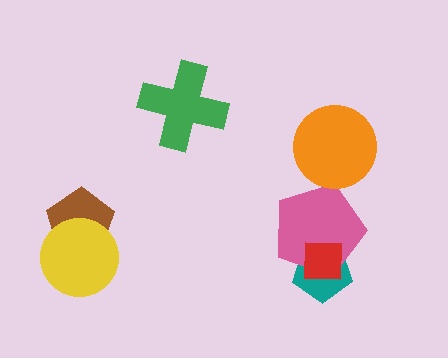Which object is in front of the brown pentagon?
The yellow circle is in front of the brown pentagon.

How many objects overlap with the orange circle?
0 objects overlap with the orange circle.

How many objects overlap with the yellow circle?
1 object overlaps with the yellow circle.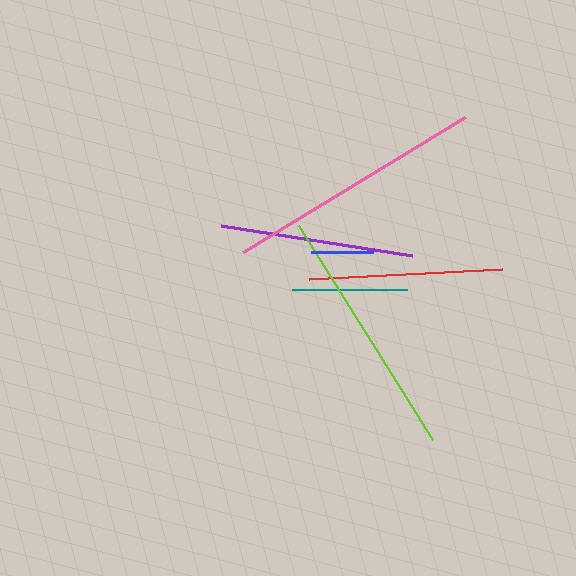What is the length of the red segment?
The red segment is approximately 193 pixels long.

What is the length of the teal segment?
The teal segment is approximately 115 pixels long.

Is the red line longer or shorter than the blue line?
The red line is longer than the blue line.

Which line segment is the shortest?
The blue line is the shortest at approximately 62 pixels.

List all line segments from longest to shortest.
From longest to shortest: pink, lime, red, purple, teal, blue.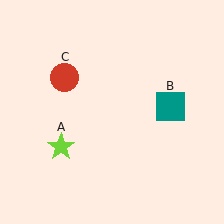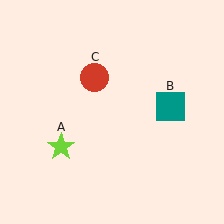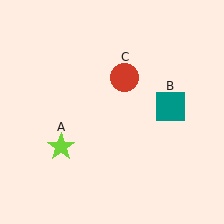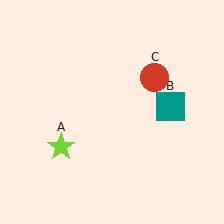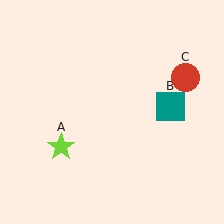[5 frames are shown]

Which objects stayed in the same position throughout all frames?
Lime star (object A) and teal square (object B) remained stationary.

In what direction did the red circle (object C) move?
The red circle (object C) moved right.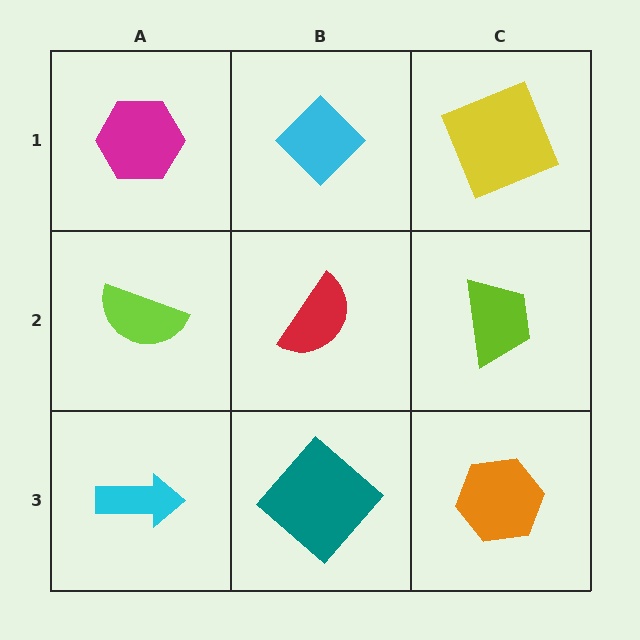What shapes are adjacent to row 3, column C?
A lime trapezoid (row 2, column C), a teal diamond (row 3, column B).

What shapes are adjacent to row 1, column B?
A red semicircle (row 2, column B), a magenta hexagon (row 1, column A), a yellow square (row 1, column C).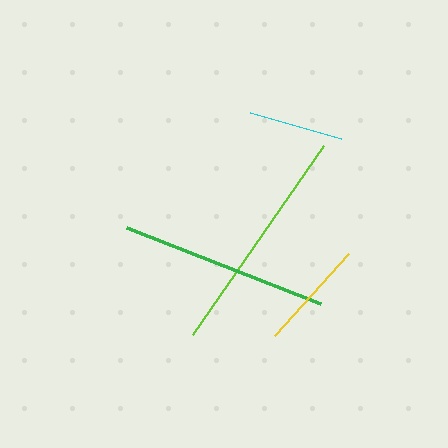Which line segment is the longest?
The lime line is the longest at approximately 231 pixels.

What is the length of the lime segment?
The lime segment is approximately 231 pixels long.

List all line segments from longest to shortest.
From longest to shortest: lime, green, yellow, cyan.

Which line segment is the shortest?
The cyan line is the shortest at approximately 95 pixels.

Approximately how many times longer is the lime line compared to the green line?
The lime line is approximately 1.1 times the length of the green line.